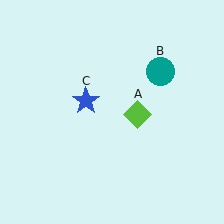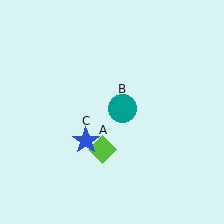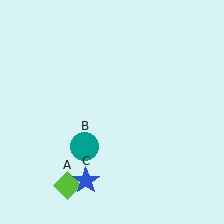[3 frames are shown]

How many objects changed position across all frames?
3 objects changed position: lime diamond (object A), teal circle (object B), blue star (object C).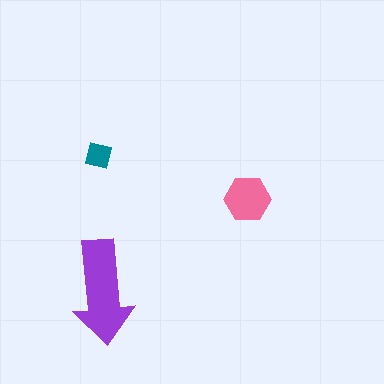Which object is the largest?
The purple arrow.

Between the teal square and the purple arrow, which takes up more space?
The purple arrow.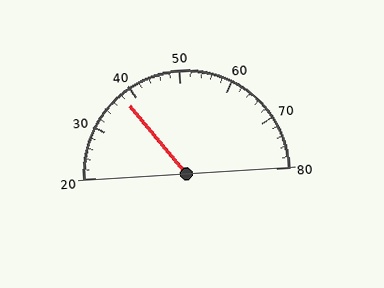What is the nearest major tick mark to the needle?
The nearest major tick mark is 40.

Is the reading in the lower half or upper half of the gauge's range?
The reading is in the lower half of the range (20 to 80).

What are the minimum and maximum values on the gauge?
The gauge ranges from 20 to 80.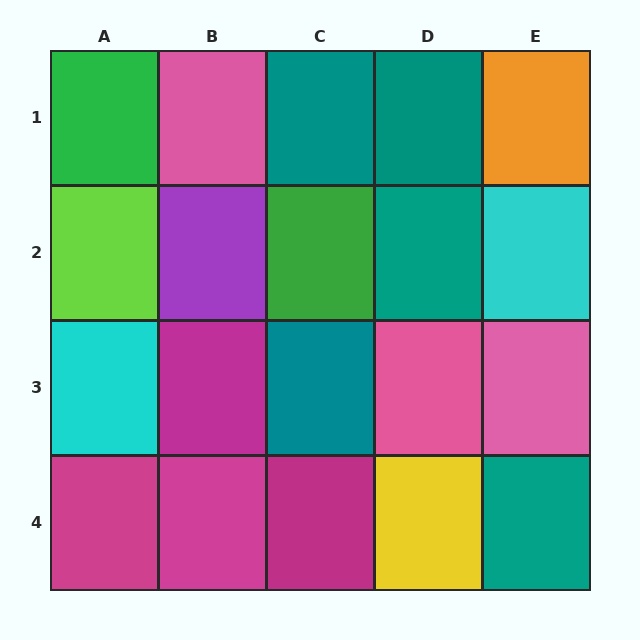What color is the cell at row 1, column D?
Teal.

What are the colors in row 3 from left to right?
Cyan, magenta, teal, pink, pink.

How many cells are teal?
5 cells are teal.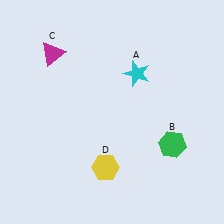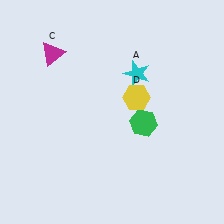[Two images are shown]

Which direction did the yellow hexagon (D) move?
The yellow hexagon (D) moved up.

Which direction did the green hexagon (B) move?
The green hexagon (B) moved left.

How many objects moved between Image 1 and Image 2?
2 objects moved between the two images.